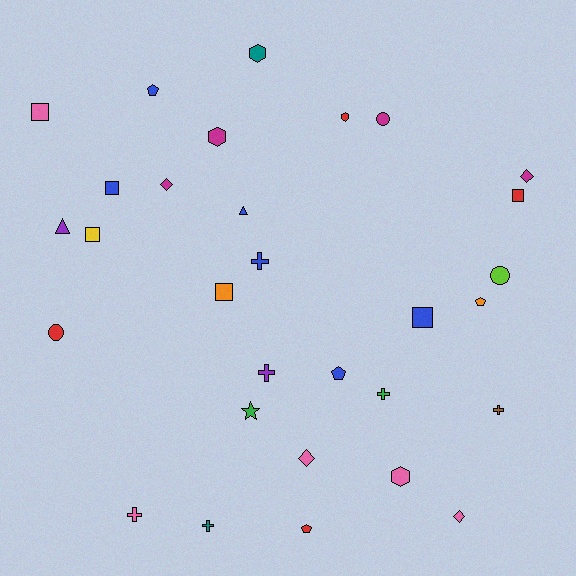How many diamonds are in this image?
There are 4 diamonds.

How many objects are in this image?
There are 30 objects.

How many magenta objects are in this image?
There are 4 magenta objects.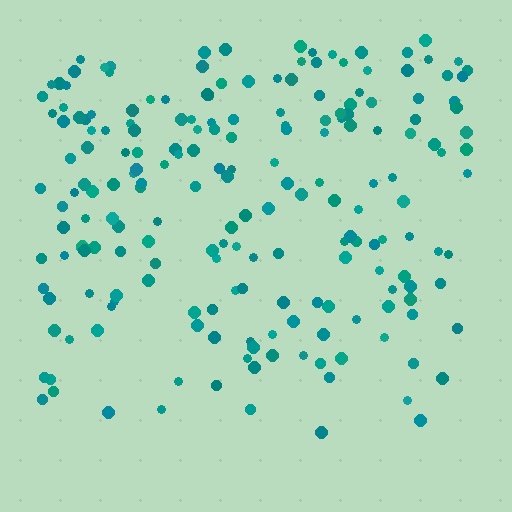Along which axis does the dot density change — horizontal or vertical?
Vertical.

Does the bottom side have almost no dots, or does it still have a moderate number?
Still a moderate number, just noticeably fewer than the top.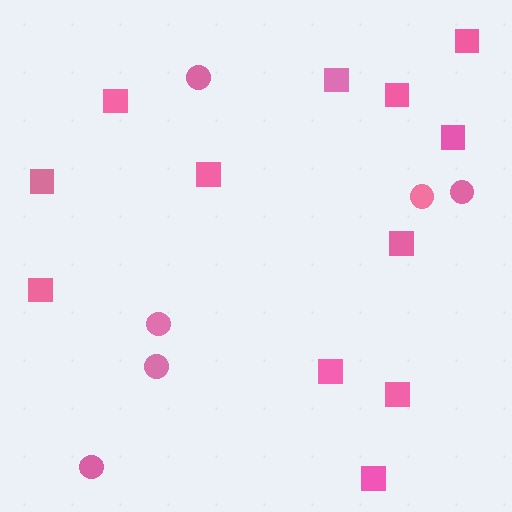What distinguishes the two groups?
There are 2 groups: one group of squares (12) and one group of circles (6).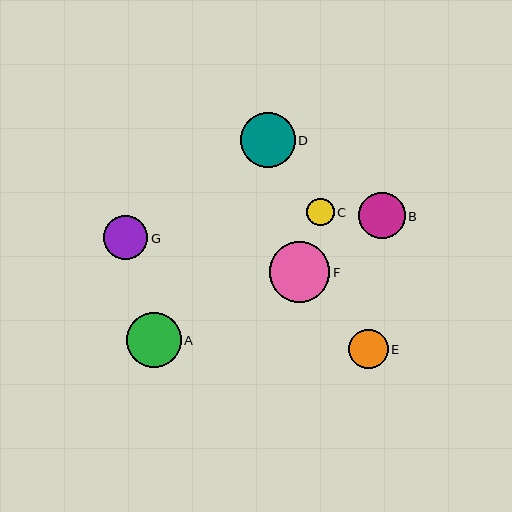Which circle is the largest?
Circle F is the largest with a size of approximately 61 pixels.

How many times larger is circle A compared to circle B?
Circle A is approximately 1.2 times the size of circle B.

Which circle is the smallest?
Circle C is the smallest with a size of approximately 28 pixels.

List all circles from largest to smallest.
From largest to smallest: F, D, A, B, G, E, C.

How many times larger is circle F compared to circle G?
Circle F is approximately 1.4 times the size of circle G.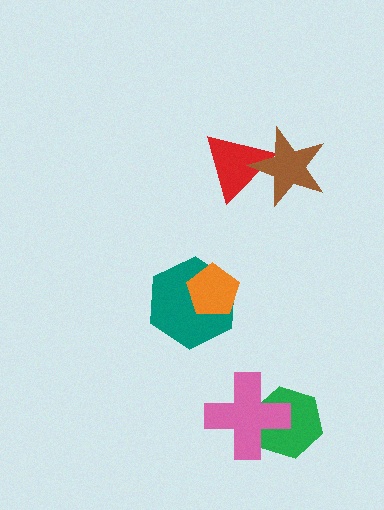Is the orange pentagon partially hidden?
No, no other shape covers it.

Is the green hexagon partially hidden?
Yes, it is partially covered by another shape.